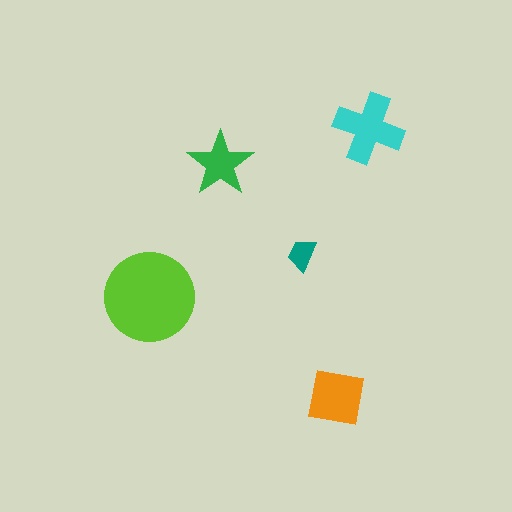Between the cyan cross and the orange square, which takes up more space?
The cyan cross.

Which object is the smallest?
The teal trapezoid.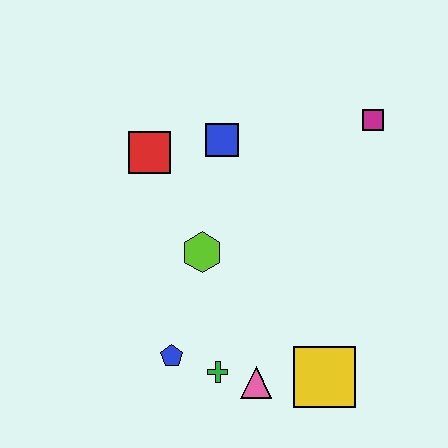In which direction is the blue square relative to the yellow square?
The blue square is above the yellow square.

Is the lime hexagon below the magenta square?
Yes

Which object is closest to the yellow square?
The pink triangle is closest to the yellow square.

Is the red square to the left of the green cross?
Yes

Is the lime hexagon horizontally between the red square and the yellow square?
Yes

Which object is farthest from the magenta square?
The blue pentagon is farthest from the magenta square.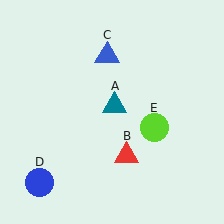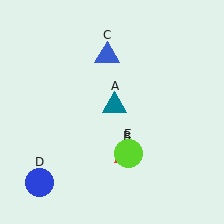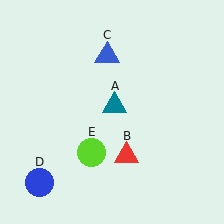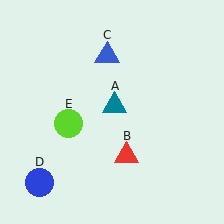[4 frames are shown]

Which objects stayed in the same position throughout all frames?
Teal triangle (object A) and red triangle (object B) and blue triangle (object C) and blue circle (object D) remained stationary.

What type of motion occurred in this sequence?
The lime circle (object E) rotated clockwise around the center of the scene.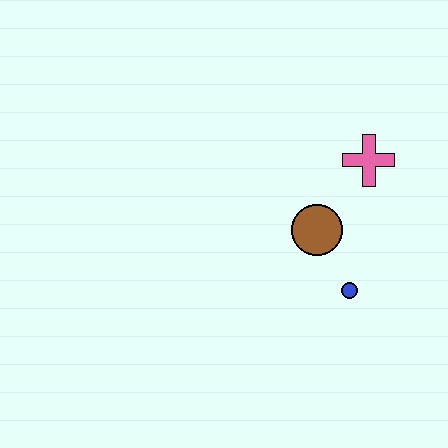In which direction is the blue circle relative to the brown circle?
The blue circle is below the brown circle.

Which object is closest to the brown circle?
The blue circle is closest to the brown circle.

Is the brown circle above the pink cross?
No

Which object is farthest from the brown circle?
The pink cross is farthest from the brown circle.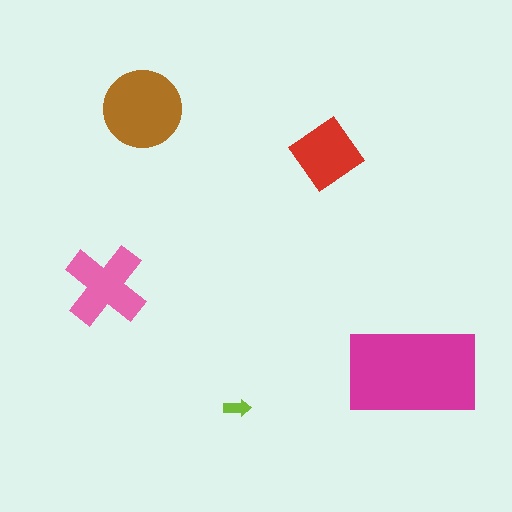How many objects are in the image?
There are 5 objects in the image.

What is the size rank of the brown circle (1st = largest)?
2nd.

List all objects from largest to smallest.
The magenta rectangle, the brown circle, the pink cross, the red diamond, the lime arrow.